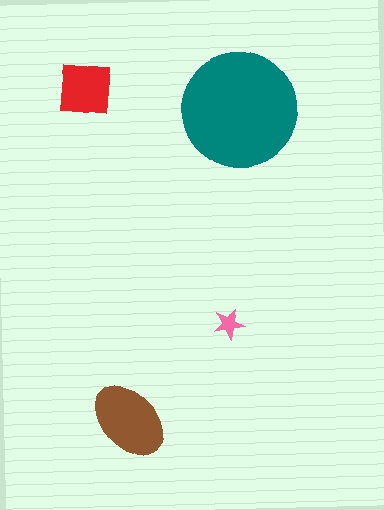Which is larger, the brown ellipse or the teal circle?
The teal circle.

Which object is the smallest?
The pink star.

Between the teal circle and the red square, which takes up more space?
The teal circle.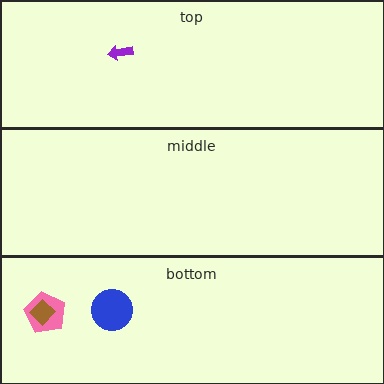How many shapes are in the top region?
1.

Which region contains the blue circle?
The bottom region.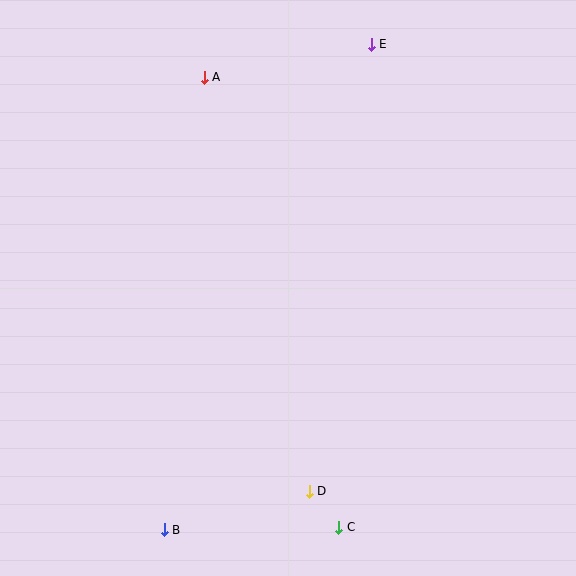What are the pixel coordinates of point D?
Point D is at (309, 491).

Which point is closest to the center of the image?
Point D at (309, 491) is closest to the center.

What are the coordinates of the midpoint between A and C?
The midpoint between A and C is at (271, 302).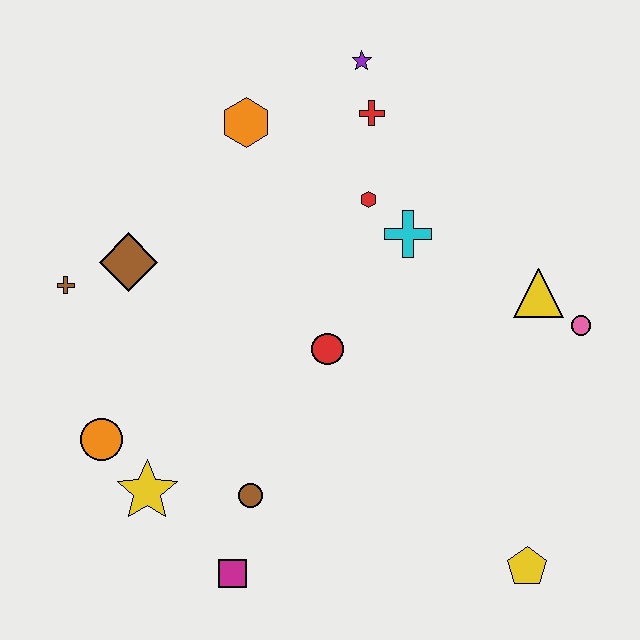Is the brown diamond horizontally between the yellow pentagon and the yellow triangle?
No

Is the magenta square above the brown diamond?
No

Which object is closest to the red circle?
The cyan cross is closest to the red circle.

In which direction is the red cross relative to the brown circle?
The red cross is above the brown circle.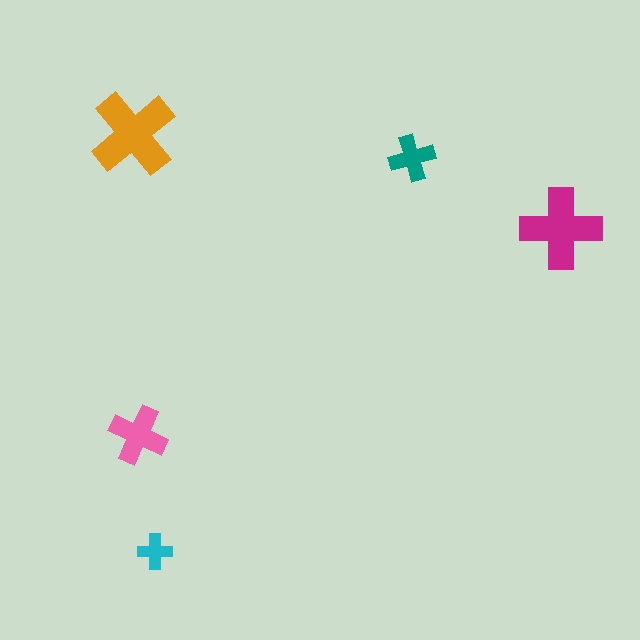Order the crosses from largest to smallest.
the orange one, the magenta one, the pink one, the teal one, the cyan one.